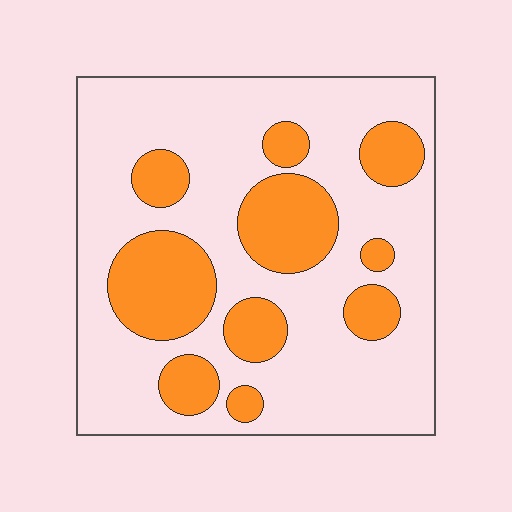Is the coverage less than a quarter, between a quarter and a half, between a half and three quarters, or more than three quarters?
Between a quarter and a half.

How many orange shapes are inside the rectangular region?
10.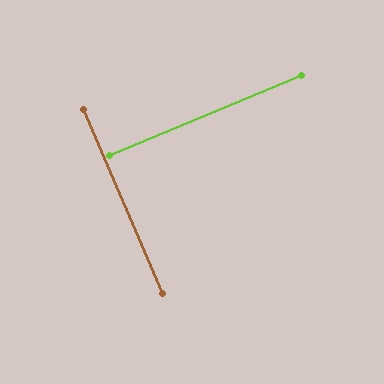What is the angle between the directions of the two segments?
Approximately 90 degrees.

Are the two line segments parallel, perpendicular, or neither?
Perpendicular — they meet at approximately 90°.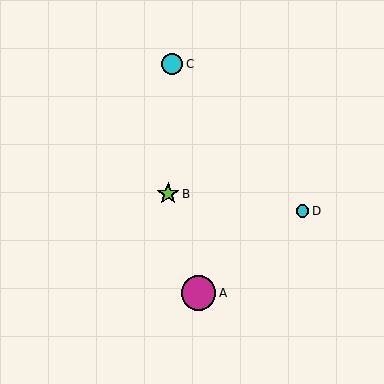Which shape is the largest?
The magenta circle (labeled A) is the largest.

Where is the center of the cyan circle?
The center of the cyan circle is at (172, 64).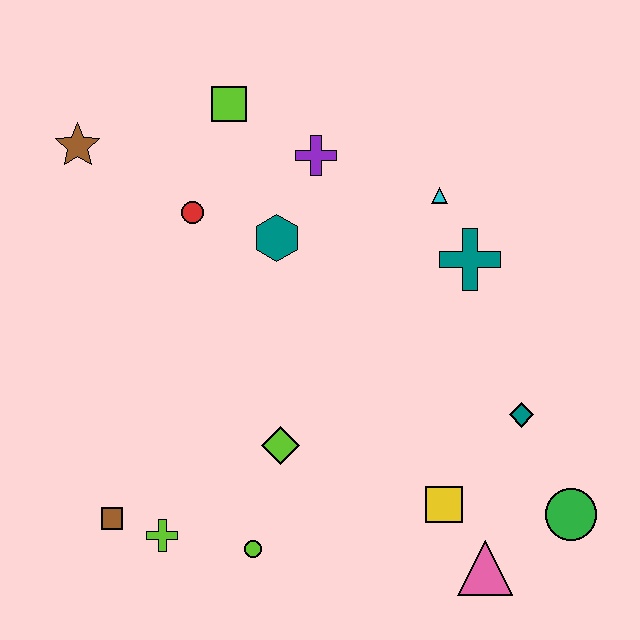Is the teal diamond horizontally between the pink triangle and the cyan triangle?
No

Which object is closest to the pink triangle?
The yellow square is closest to the pink triangle.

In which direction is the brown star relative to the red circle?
The brown star is to the left of the red circle.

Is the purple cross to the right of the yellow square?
No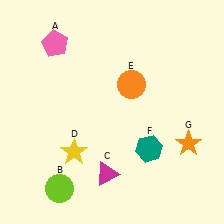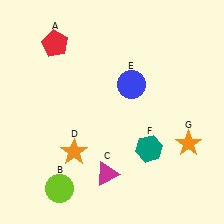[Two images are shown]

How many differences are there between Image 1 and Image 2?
There are 3 differences between the two images.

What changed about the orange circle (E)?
In Image 1, E is orange. In Image 2, it changed to blue.